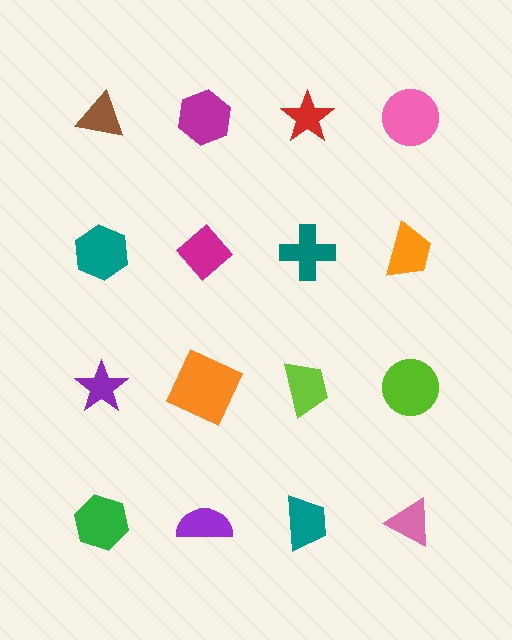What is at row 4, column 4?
A pink triangle.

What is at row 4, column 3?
A teal trapezoid.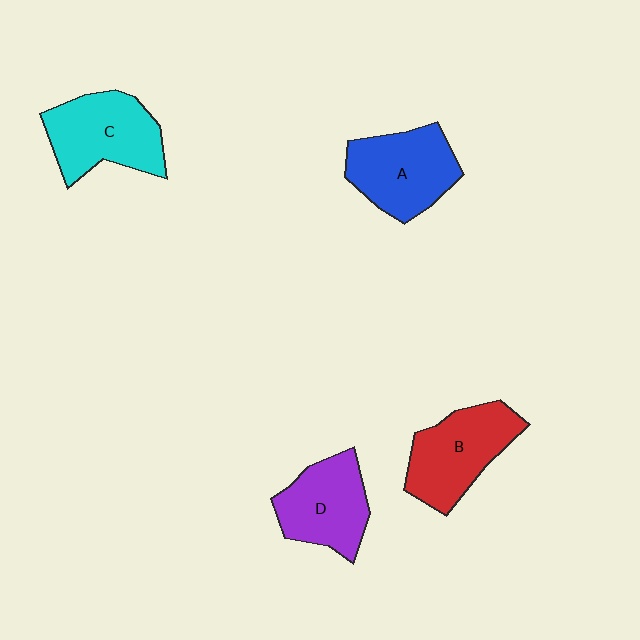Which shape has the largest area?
Shape C (cyan).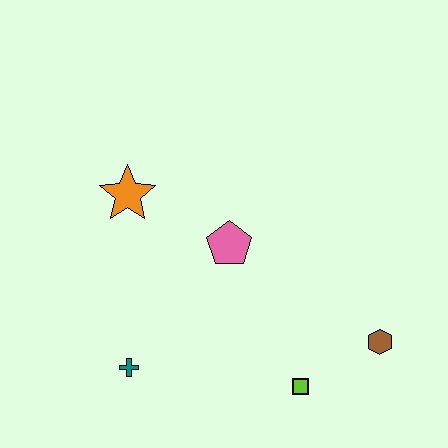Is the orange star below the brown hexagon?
No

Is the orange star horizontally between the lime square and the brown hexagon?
No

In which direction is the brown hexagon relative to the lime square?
The brown hexagon is to the right of the lime square.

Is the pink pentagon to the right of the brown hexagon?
No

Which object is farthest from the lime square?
The orange star is farthest from the lime square.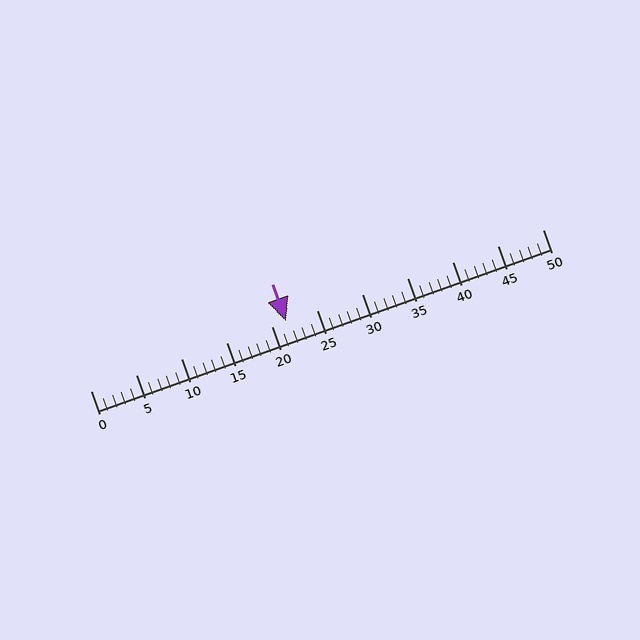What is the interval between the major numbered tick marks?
The major tick marks are spaced 5 units apart.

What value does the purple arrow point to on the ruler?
The purple arrow points to approximately 22.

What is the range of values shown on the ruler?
The ruler shows values from 0 to 50.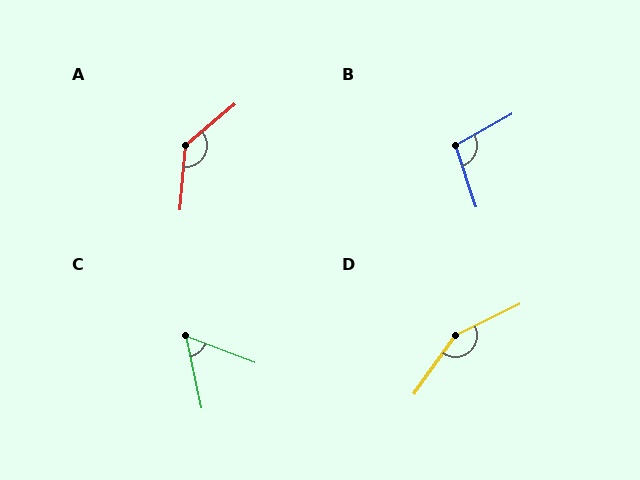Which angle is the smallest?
C, at approximately 57 degrees.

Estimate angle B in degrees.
Approximately 101 degrees.